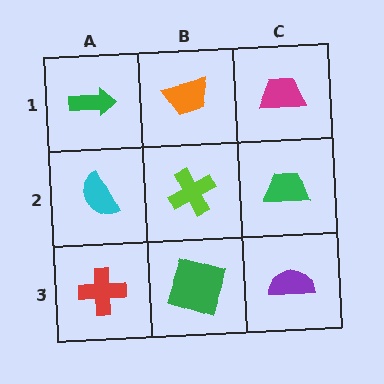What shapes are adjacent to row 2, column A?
A green arrow (row 1, column A), a red cross (row 3, column A), a lime cross (row 2, column B).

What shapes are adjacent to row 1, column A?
A cyan semicircle (row 2, column A), an orange trapezoid (row 1, column B).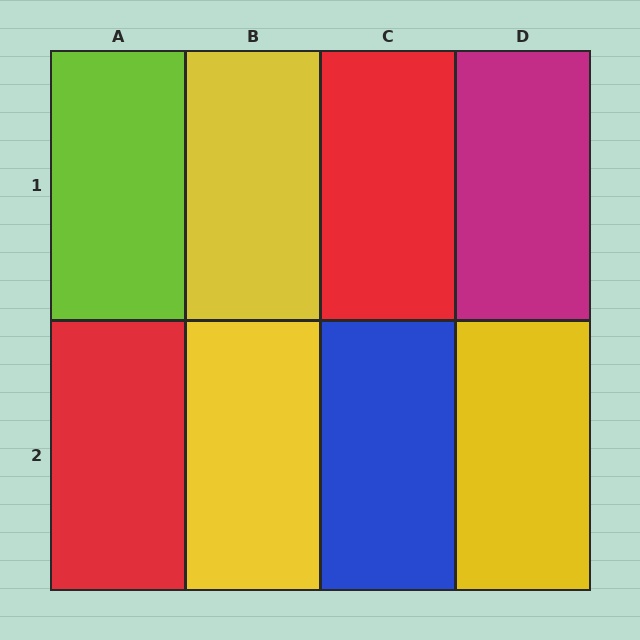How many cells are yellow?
3 cells are yellow.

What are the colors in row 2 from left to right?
Red, yellow, blue, yellow.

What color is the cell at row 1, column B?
Yellow.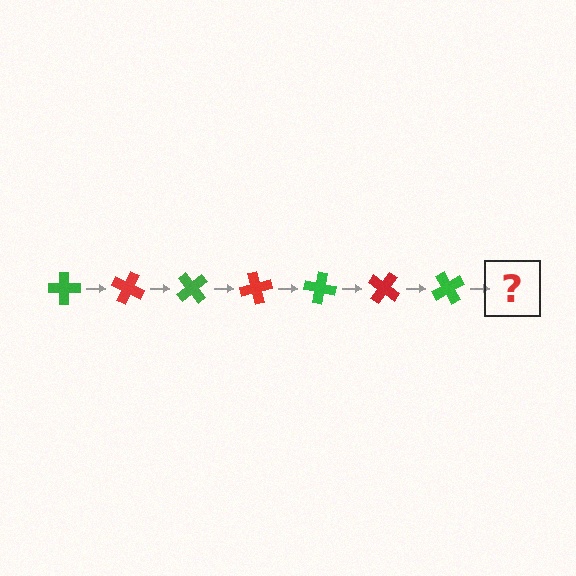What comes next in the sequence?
The next element should be a red cross, rotated 175 degrees from the start.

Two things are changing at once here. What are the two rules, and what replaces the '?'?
The two rules are that it rotates 25 degrees each step and the color cycles through green and red. The '?' should be a red cross, rotated 175 degrees from the start.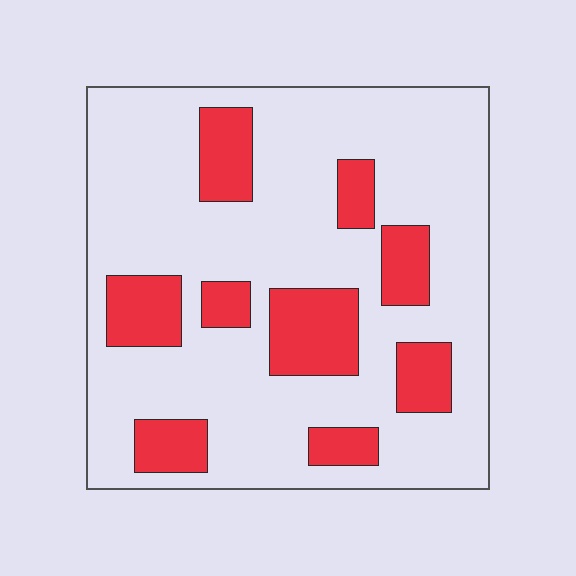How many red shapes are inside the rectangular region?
9.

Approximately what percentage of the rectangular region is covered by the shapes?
Approximately 25%.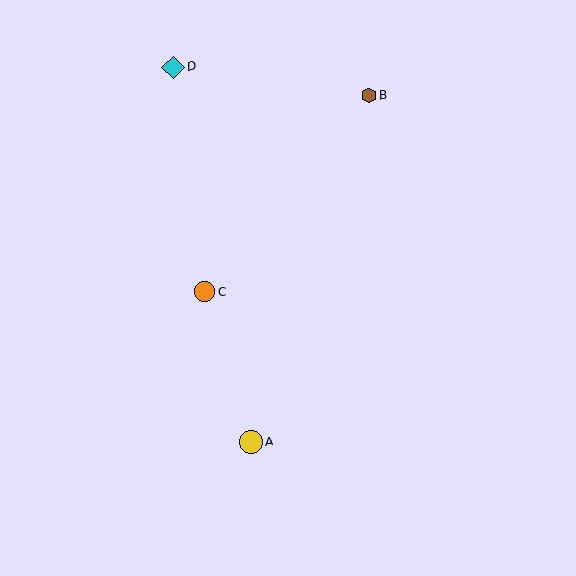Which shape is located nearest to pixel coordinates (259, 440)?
The yellow circle (labeled A) at (251, 442) is nearest to that location.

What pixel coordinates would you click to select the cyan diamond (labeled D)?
Click at (173, 67) to select the cyan diamond D.